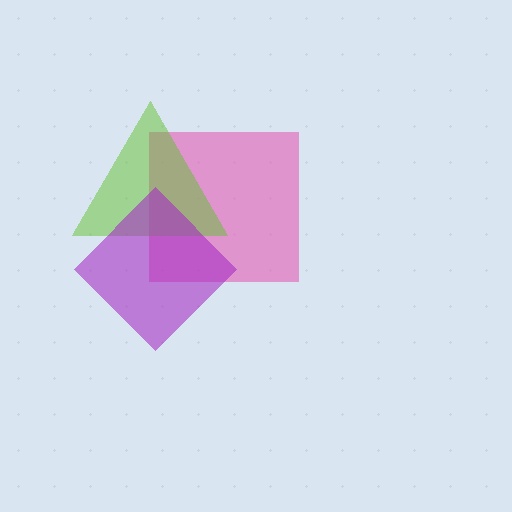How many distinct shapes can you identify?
There are 3 distinct shapes: a pink square, a lime triangle, a purple diamond.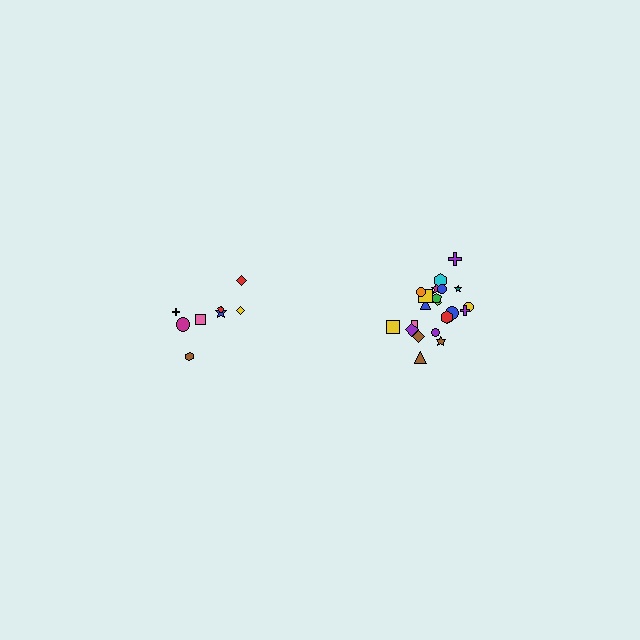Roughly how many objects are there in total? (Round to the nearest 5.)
Roughly 30 objects in total.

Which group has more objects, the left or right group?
The right group.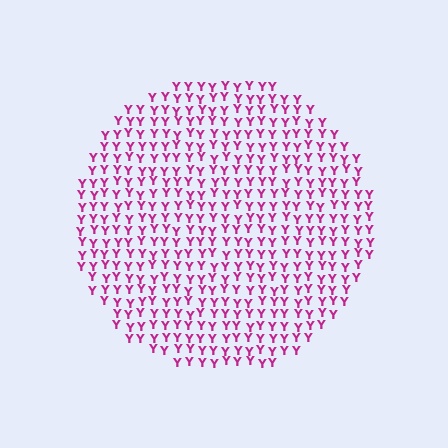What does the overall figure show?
The overall figure shows a circle.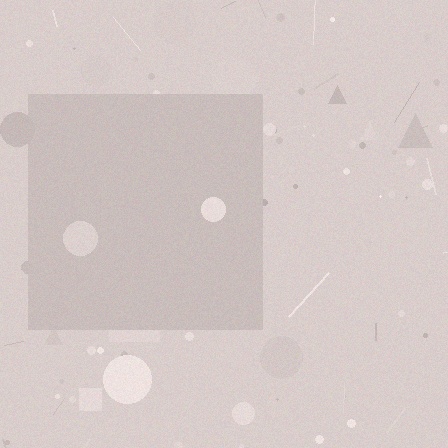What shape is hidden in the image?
A square is hidden in the image.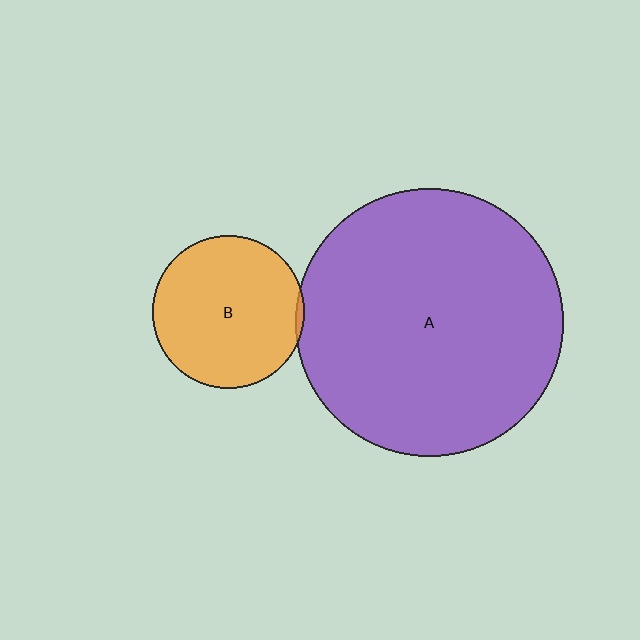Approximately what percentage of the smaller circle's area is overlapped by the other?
Approximately 5%.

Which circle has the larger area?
Circle A (purple).